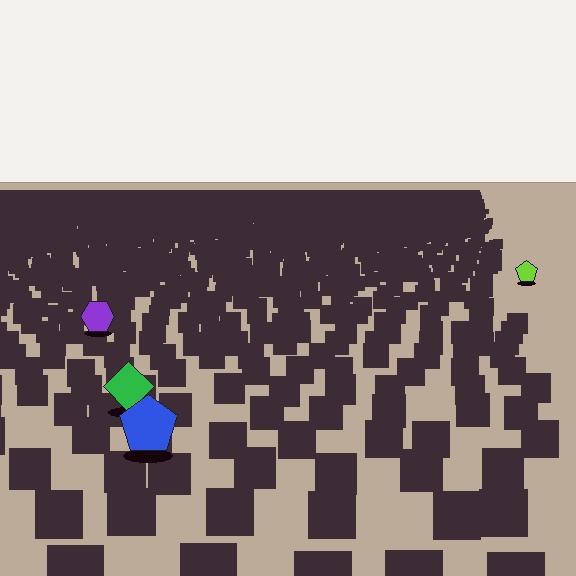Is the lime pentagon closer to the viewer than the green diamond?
No. The green diamond is closer — you can tell from the texture gradient: the ground texture is coarser near it.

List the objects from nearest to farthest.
From nearest to farthest: the blue pentagon, the green diamond, the purple hexagon, the lime pentagon.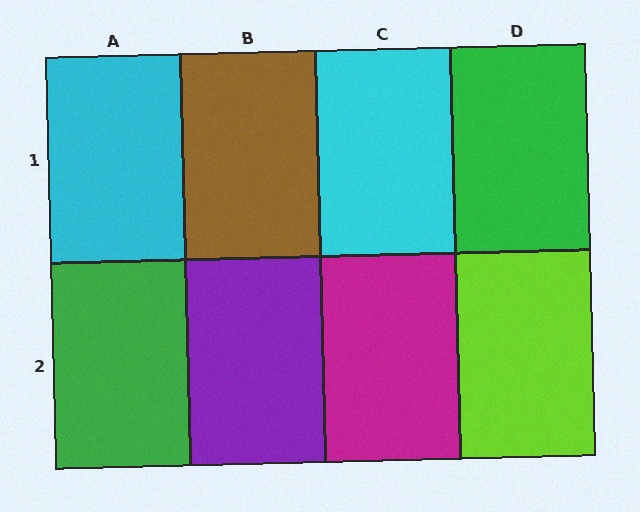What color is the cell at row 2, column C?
Magenta.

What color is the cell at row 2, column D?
Lime.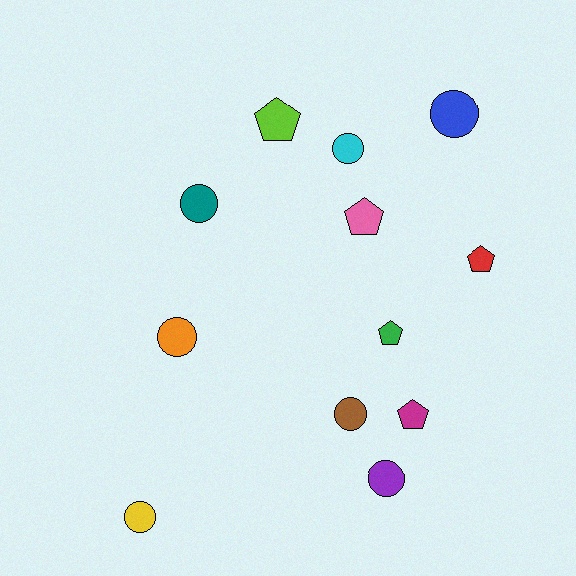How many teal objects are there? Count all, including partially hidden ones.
There is 1 teal object.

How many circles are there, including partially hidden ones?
There are 7 circles.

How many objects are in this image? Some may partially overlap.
There are 12 objects.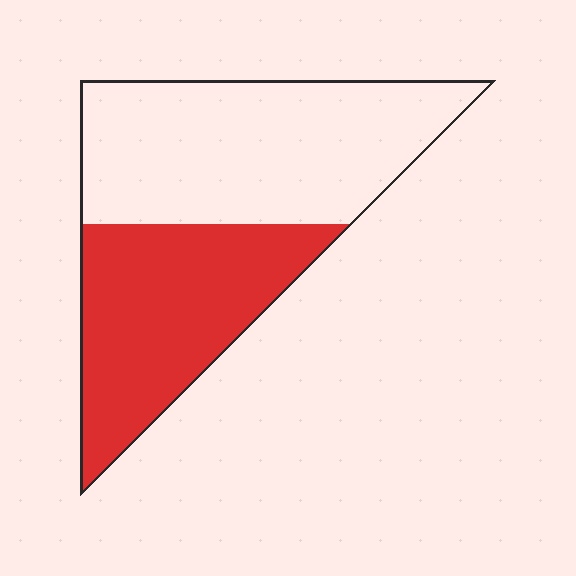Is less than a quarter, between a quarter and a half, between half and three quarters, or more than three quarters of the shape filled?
Between a quarter and a half.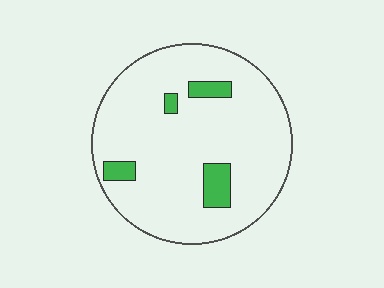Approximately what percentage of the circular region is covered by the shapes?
Approximately 10%.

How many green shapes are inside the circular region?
4.